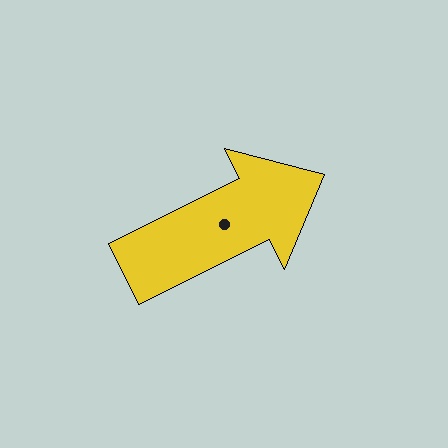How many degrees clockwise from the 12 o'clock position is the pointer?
Approximately 63 degrees.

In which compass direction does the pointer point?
Northeast.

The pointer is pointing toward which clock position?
Roughly 2 o'clock.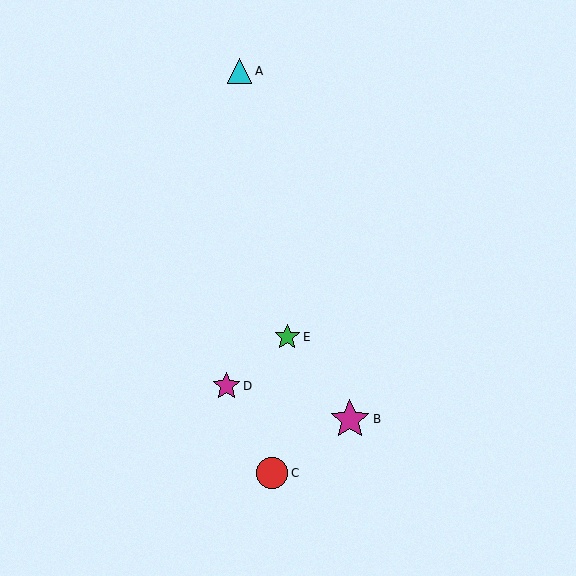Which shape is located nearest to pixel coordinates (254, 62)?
The cyan triangle (labeled A) at (239, 71) is nearest to that location.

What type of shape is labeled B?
Shape B is a magenta star.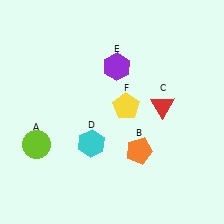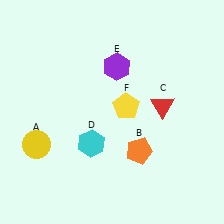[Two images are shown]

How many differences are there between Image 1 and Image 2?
There is 1 difference between the two images.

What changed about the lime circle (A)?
In Image 1, A is lime. In Image 2, it changed to yellow.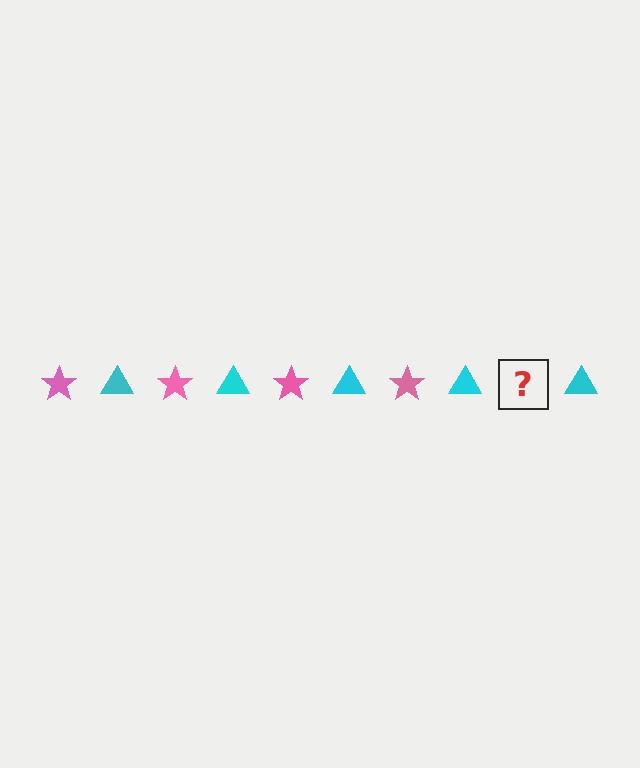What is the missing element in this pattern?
The missing element is a pink star.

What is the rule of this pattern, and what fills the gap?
The rule is that the pattern alternates between pink star and cyan triangle. The gap should be filled with a pink star.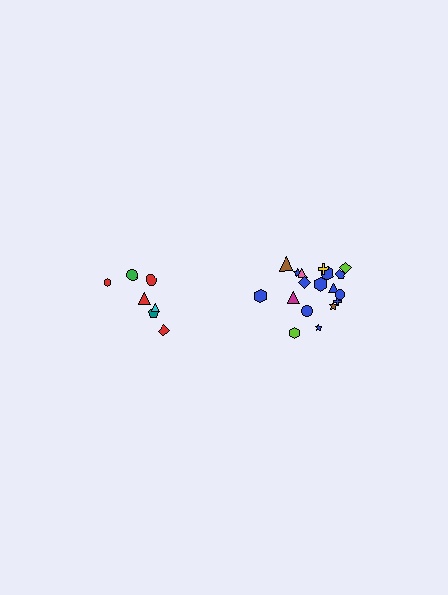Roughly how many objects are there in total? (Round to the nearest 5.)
Roughly 25 objects in total.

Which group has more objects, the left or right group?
The right group.